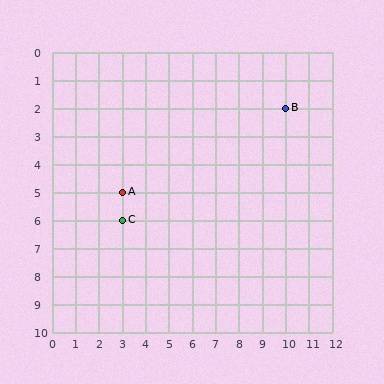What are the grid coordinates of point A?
Point A is at grid coordinates (3, 5).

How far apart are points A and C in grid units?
Points A and C are 1 row apart.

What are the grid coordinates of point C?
Point C is at grid coordinates (3, 6).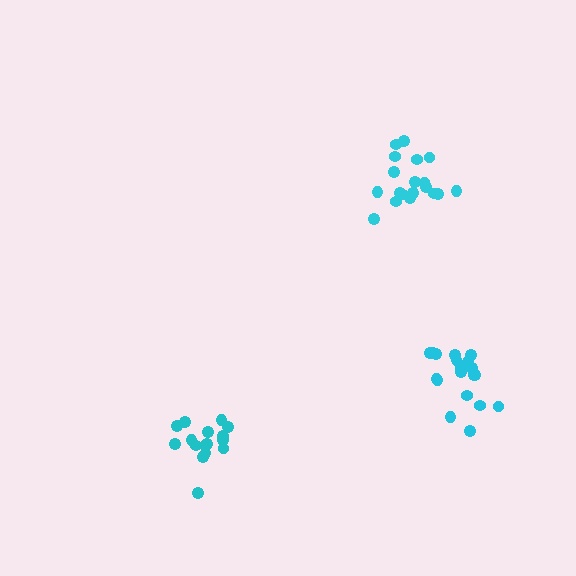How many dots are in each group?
Group 1: 19 dots, Group 2: 19 dots, Group 3: 16 dots (54 total).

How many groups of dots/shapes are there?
There are 3 groups.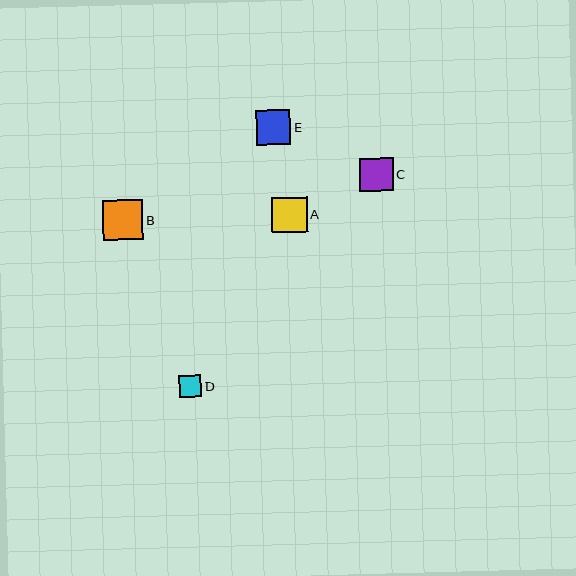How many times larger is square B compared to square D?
Square B is approximately 1.8 times the size of square D.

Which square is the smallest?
Square D is the smallest with a size of approximately 22 pixels.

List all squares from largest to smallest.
From largest to smallest: B, A, E, C, D.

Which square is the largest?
Square B is the largest with a size of approximately 40 pixels.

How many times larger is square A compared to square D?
Square A is approximately 1.6 times the size of square D.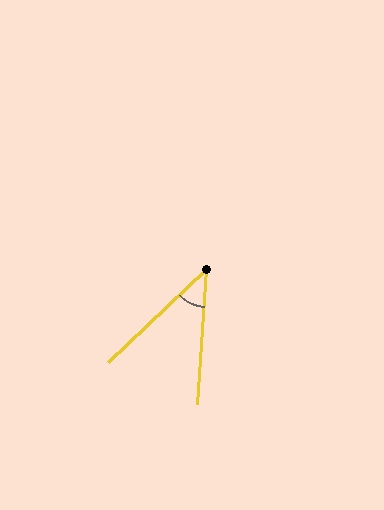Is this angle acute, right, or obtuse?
It is acute.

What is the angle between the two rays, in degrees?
Approximately 43 degrees.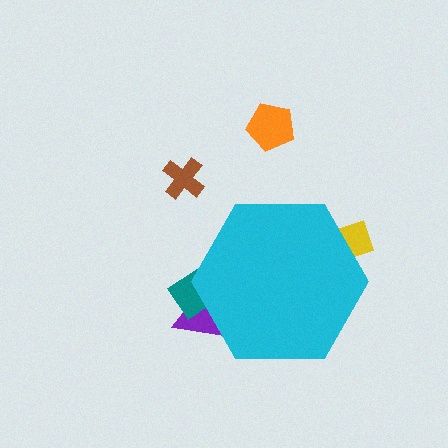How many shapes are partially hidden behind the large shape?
3 shapes are partially hidden.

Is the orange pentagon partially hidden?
No, the orange pentagon is fully visible.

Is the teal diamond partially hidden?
Yes, the teal diamond is partially hidden behind the cyan hexagon.